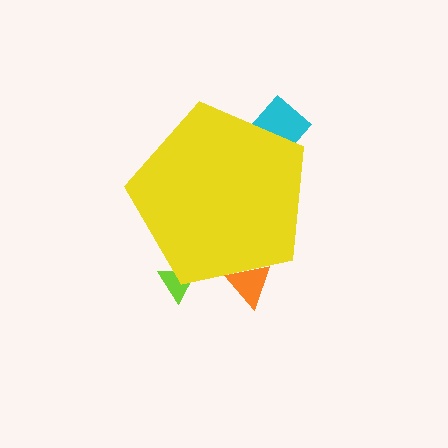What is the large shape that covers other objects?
A yellow pentagon.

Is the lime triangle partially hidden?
Yes, the lime triangle is partially hidden behind the yellow pentagon.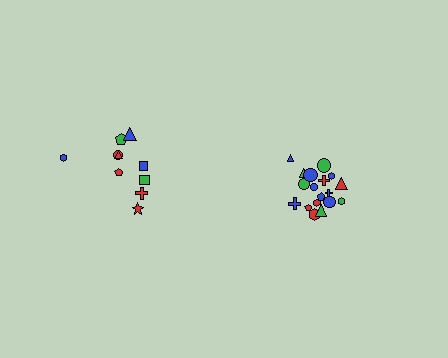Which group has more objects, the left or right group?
The right group.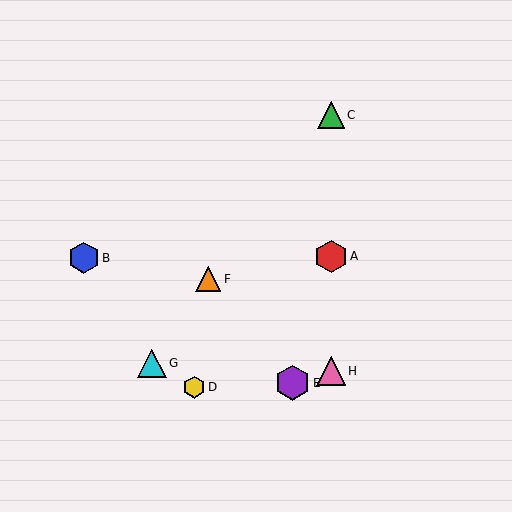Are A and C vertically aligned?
Yes, both are at x≈331.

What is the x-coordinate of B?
Object B is at x≈84.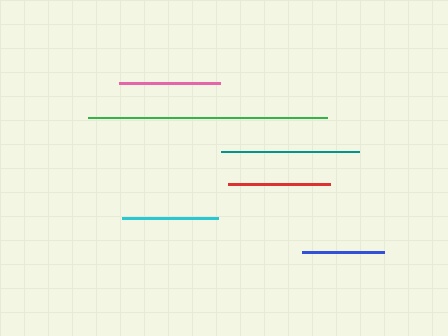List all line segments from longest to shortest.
From longest to shortest: green, teal, red, pink, cyan, blue.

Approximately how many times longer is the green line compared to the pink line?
The green line is approximately 2.4 times the length of the pink line.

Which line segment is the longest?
The green line is the longest at approximately 240 pixels.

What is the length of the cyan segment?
The cyan segment is approximately 96 pixels long.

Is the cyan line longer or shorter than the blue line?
The cyan line is longer than the blue line.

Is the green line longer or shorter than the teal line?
The green line is longer than the teal line.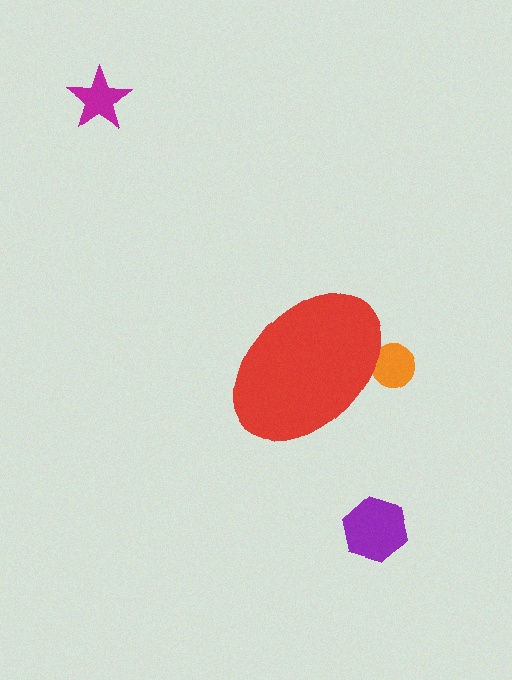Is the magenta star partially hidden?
No, the magenta star is fully visible.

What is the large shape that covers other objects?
A red ellipse.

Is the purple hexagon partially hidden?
No, the purple hexagon is fully visible.